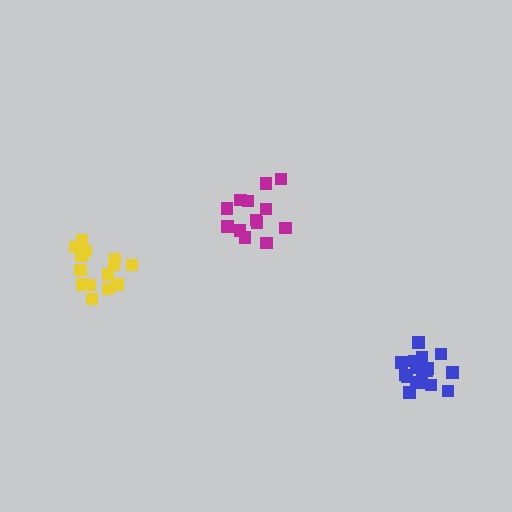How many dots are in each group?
Group 1: 14 dots, Group 2: 13 dots, Group 3: 18 dots (45 total).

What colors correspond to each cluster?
The clusters are colored: yellow, magenta, blue.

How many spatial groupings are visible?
There are 3 spatial groupings.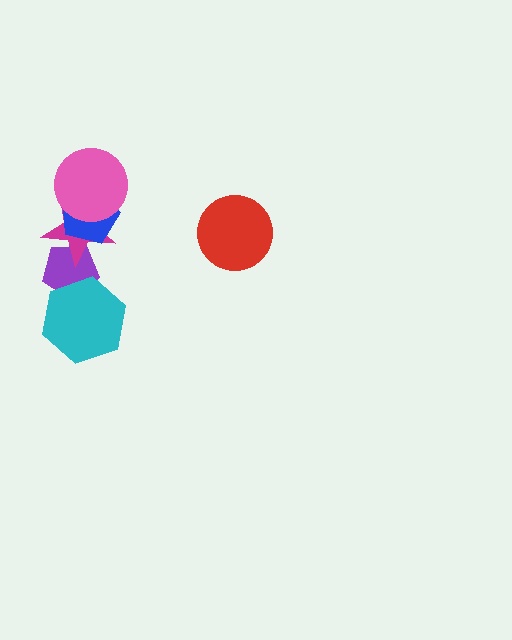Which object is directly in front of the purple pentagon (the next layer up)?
The magenta star is directly in front of the purple pentagon.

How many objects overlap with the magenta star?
3 objects overlap with the magenta star.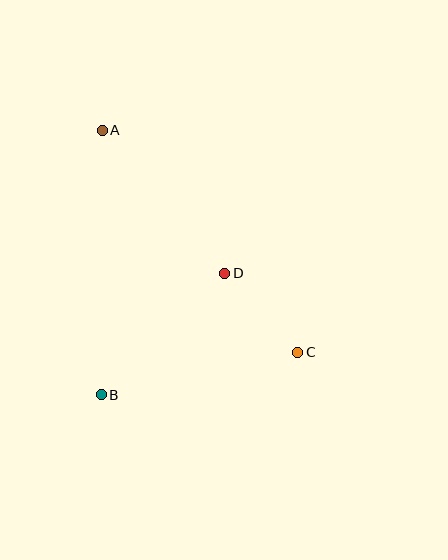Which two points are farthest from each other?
Points A and C are farthest from each other.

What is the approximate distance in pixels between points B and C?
The distance between B and C is approximately 201 pixels.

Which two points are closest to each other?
Points C and D are closest to each other.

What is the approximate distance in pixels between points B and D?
The distance between B and D is approximately 173 pixels.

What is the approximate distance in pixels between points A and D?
The distance between A and D is approximately 188 pixels.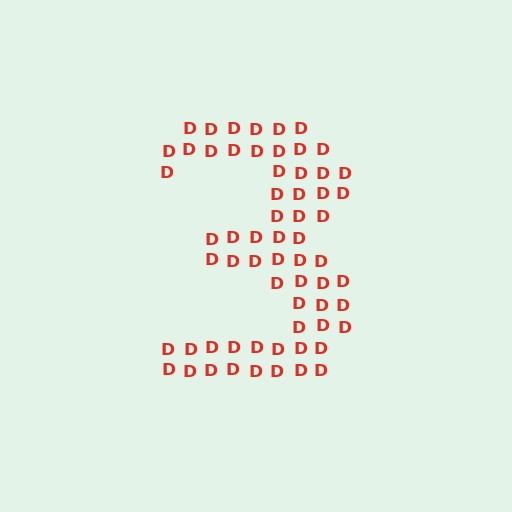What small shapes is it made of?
It is made of small letter D's.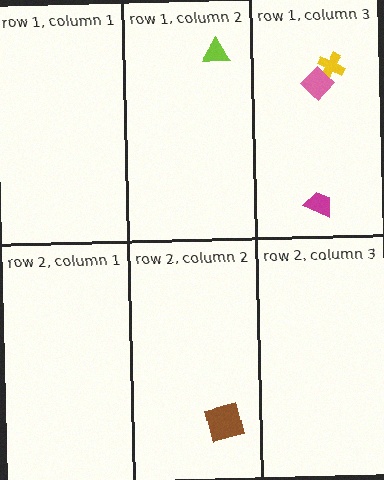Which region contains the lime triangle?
The row 1, column 2 region.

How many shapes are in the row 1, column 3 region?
3.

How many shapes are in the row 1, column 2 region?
1.